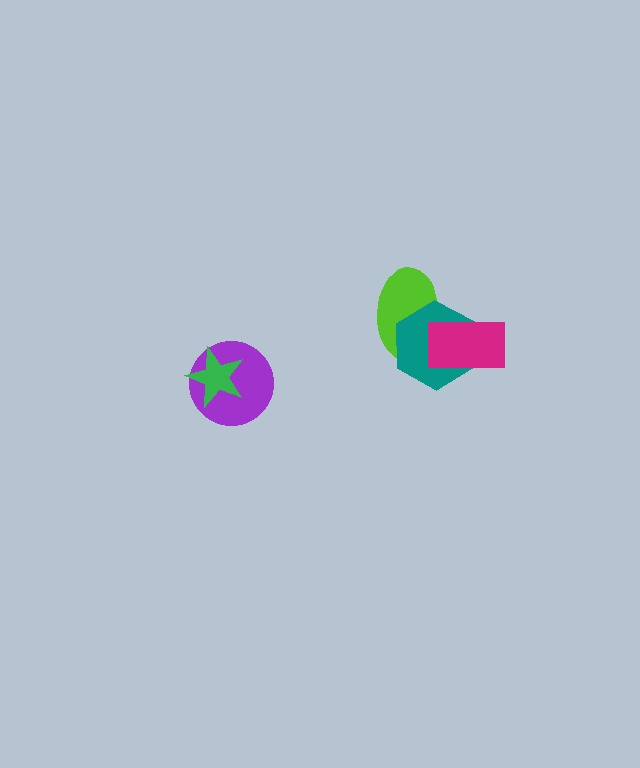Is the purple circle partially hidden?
Yes, it is partially covered by another shape.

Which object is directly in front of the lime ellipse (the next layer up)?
The teal hexagon is directly in front of the lime ellipse.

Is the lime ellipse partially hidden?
Yes, it is partially covered by another shape.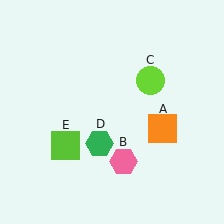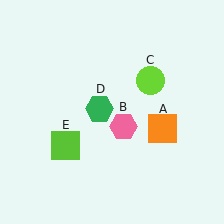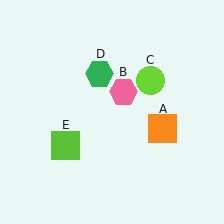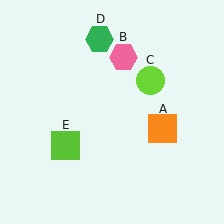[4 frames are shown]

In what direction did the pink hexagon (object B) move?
The pink hexagon (object B) moved up.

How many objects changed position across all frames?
2 objects changed position: pink hexagon (object B), green hexagon (object D).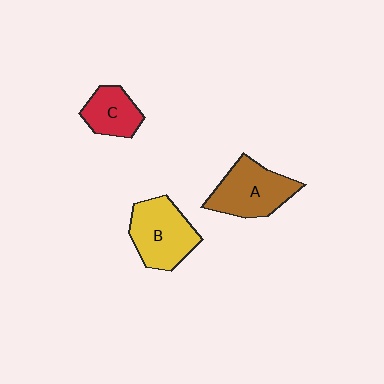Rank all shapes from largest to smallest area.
From largest to smallest: B (yellow), A (brown), C (red).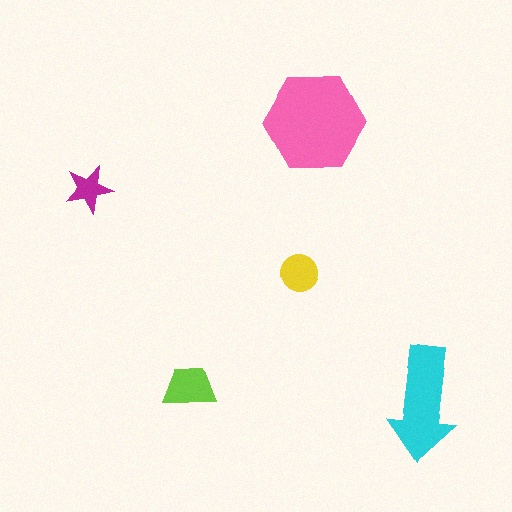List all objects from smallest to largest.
The magenta star, the yellow circle, the lime trapezoid, the cyan arrow, the pink hexagon.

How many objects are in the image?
There are 5 objects in the image.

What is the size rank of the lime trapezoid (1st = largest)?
3rd.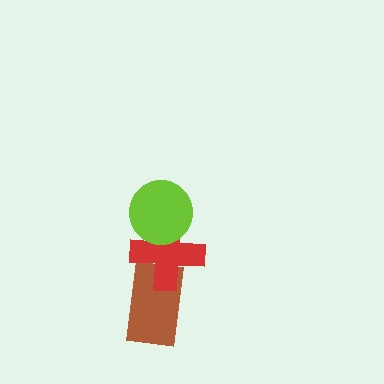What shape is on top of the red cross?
The lime circle is on top of the red cross.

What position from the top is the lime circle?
The lime circle is 1st from the top.